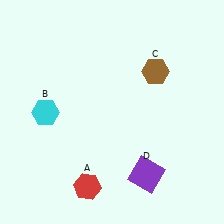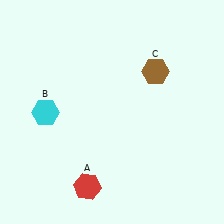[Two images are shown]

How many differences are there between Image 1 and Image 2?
There is 1 difference between the two images.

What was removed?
The purple square (D) was removed in Image 2.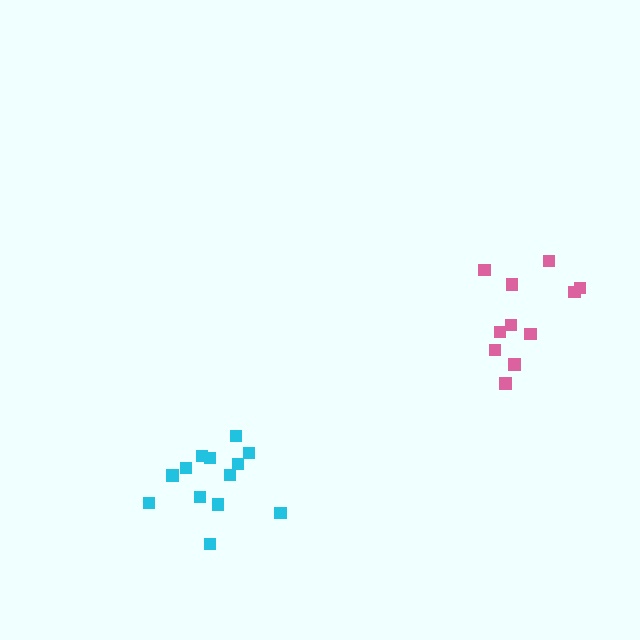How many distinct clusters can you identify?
There are 2 distinct clusters.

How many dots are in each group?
Group 1: 11 dots, Group 2: 13 dots (24 total).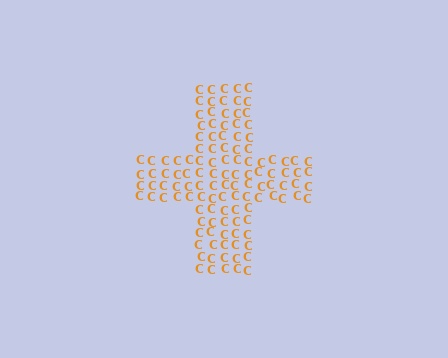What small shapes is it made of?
It is made of small letter C's.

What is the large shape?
The large shape is a cross.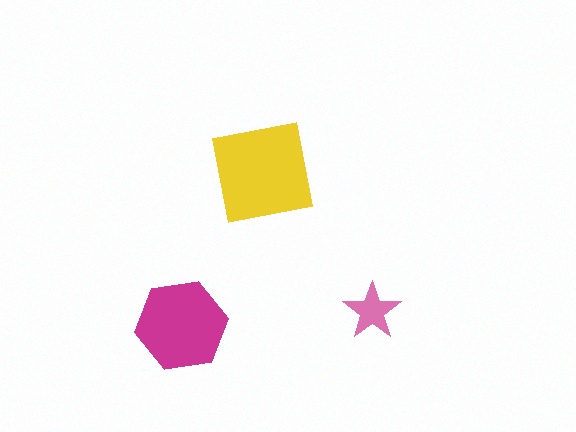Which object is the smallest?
The pink star.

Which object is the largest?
The yellow square.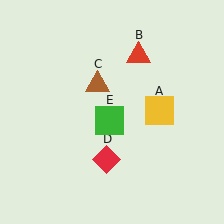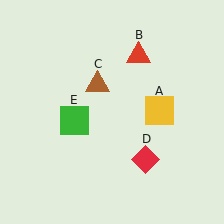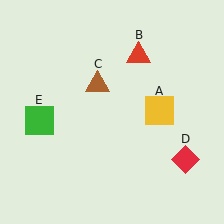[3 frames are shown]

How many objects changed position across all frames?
2 objects changed position: red diamond (object D), green square (object E).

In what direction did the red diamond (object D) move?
The red diamond (object D) moved right.